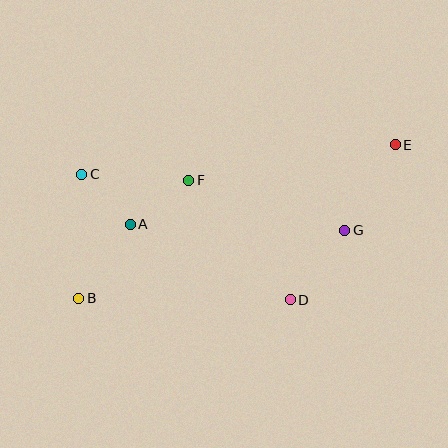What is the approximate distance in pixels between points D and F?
The distance between D and F is approximately 157 pixels.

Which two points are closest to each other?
Points A and C are closest to each other.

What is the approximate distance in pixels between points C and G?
The distance between C and G is approximately 269 pixels.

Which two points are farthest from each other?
Points B and E are farthest from each other.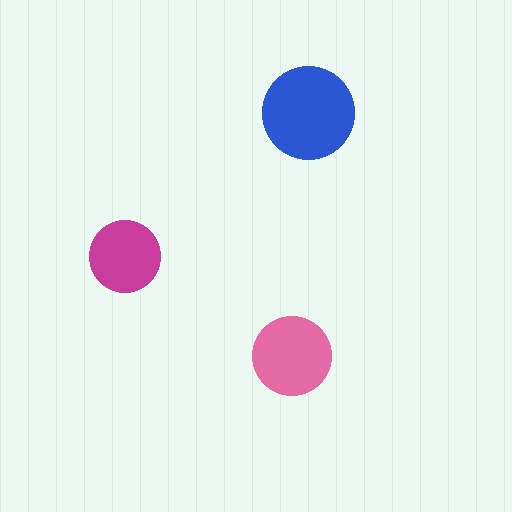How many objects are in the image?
There are 3 objects in the image.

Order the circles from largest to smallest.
the blue one, the pink one, the magenta one.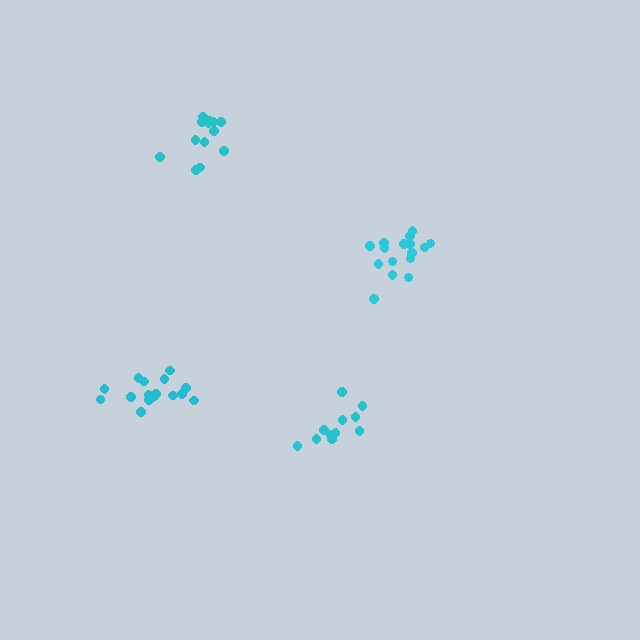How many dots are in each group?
Group 1: 16 dots, Group 2: 17 dots, Group 3: 13 dots, Group 4: 11 dots (57 total).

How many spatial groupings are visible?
There are 4 spatial groupings.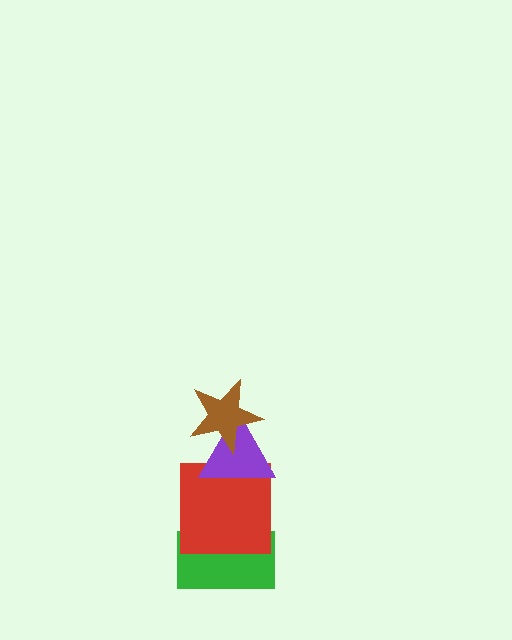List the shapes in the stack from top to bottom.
From top to bottom: the brown star, the purple triangle, the red square, the green rectangle.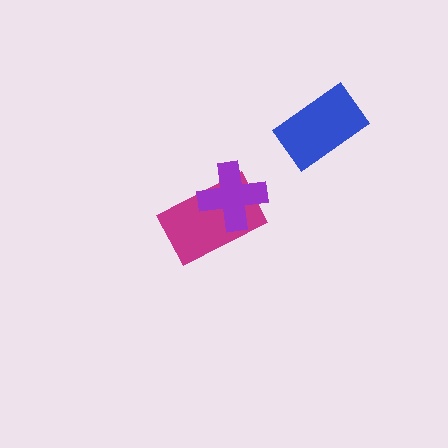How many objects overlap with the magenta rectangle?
1 object overlaps with the magenta rectangle.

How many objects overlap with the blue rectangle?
0 objects overlap with the blue rectangle.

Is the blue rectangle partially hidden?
No, no other shape covers it.